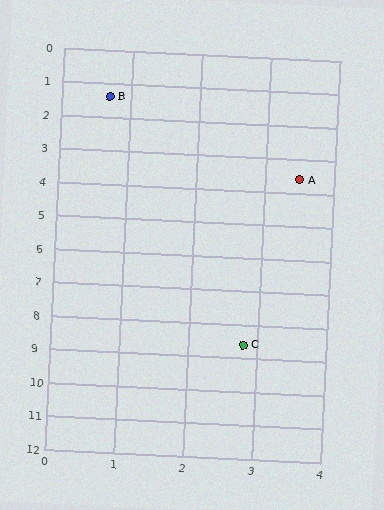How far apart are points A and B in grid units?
Points A and B are about 3.6 grid units apart.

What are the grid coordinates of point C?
Point C is at approximately (2.8, 8.6).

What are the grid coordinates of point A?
Point A is at approximately (3.5, 3.6).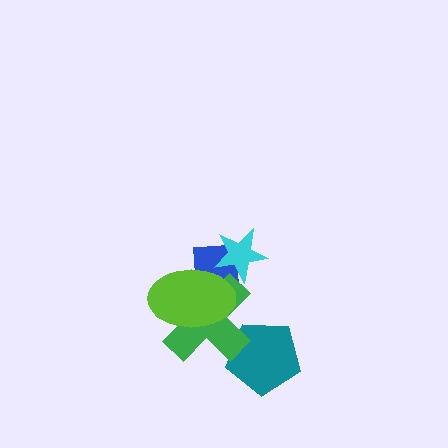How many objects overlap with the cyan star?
2 objects overlap with the cyan star.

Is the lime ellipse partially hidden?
No, no other shape covers it.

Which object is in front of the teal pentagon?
The green cross is in front of the teal pentagon.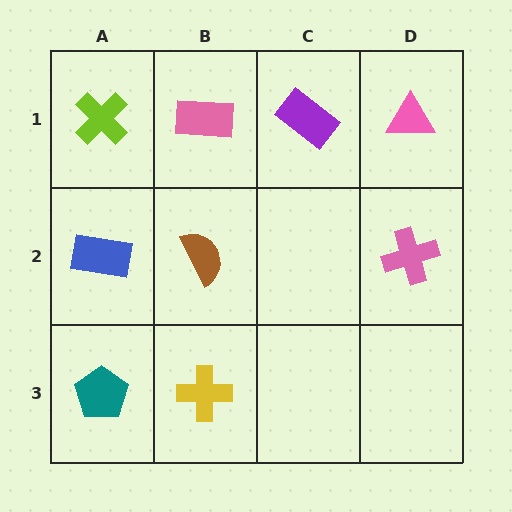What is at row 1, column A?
A lime cross.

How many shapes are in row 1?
4 shapes.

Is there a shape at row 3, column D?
No, that cell is empty.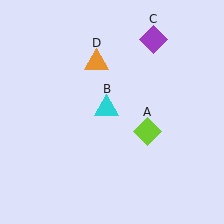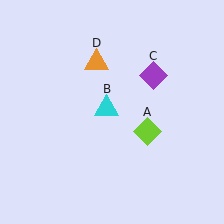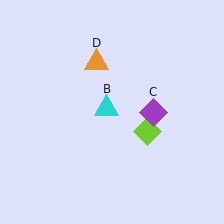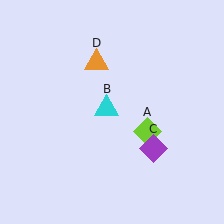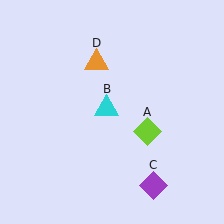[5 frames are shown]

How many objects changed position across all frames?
1 object changed position: purple diamond (object C).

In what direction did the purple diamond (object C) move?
The purple diamond (object C) moved down.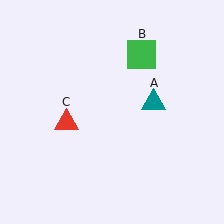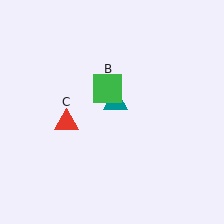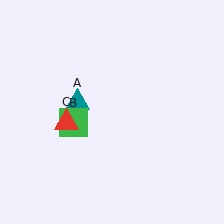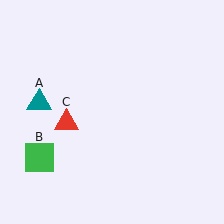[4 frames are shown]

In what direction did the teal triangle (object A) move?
The teal triangle (object A) moved left.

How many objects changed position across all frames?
2 objects changed position: teal triangle (object A), green square (object B).